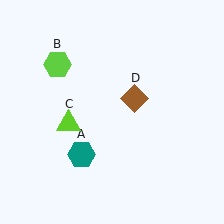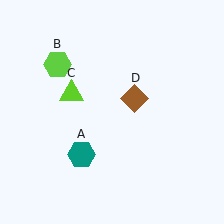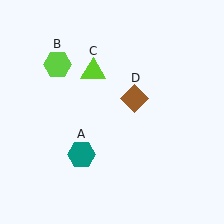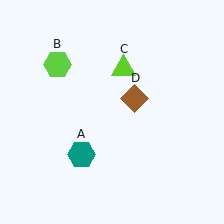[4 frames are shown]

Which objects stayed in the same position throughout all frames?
Teal hexagon (object A) and lime hexagon (object B) and brown diamond (object D) remained stationary.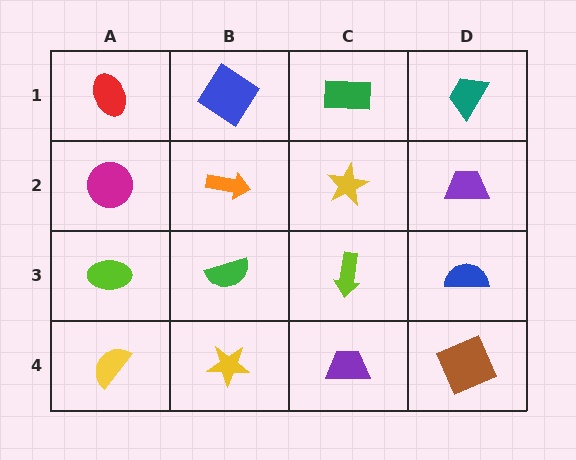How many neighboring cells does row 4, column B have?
3.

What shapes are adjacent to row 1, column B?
An orange arrow (row 2, column B), a red ellipse (row 1, column A), a green rectangle (row 1, column C).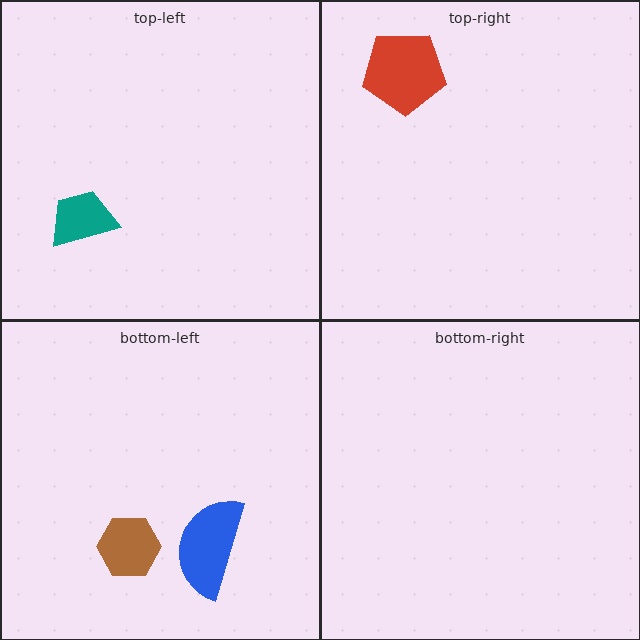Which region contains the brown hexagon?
The bottom-left region.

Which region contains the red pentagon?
The top-right region.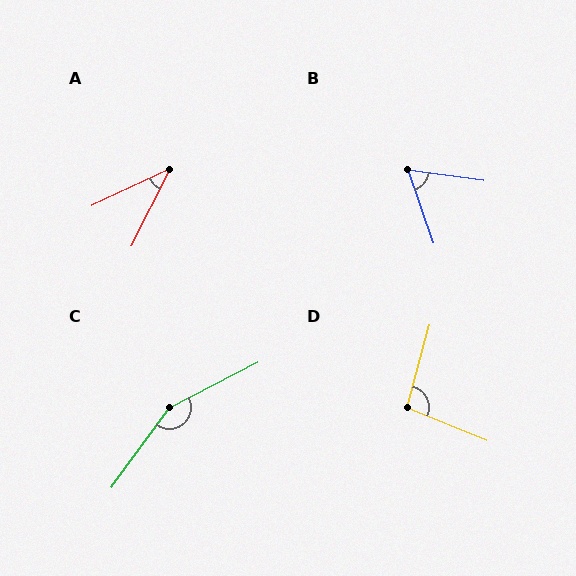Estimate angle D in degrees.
Approximately 97 degrees.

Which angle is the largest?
C, at approximately 154 degrees.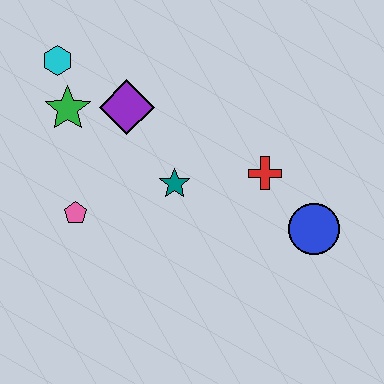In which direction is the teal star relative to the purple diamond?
The teal star is below the purple diamond.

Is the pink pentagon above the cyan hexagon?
No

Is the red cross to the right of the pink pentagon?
Yes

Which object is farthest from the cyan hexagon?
The blue circle is farthest from the cyan hexagon.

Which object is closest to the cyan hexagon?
The green star is closest to the cyan hexagon.